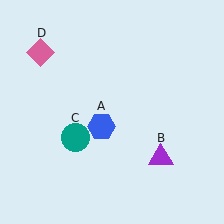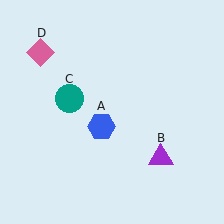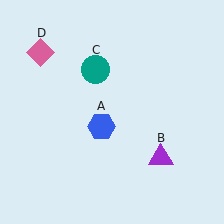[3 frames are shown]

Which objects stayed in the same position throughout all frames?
Blue hexagon (object A) and purple triangle (object B) and pink diamond (object D) remained stationary.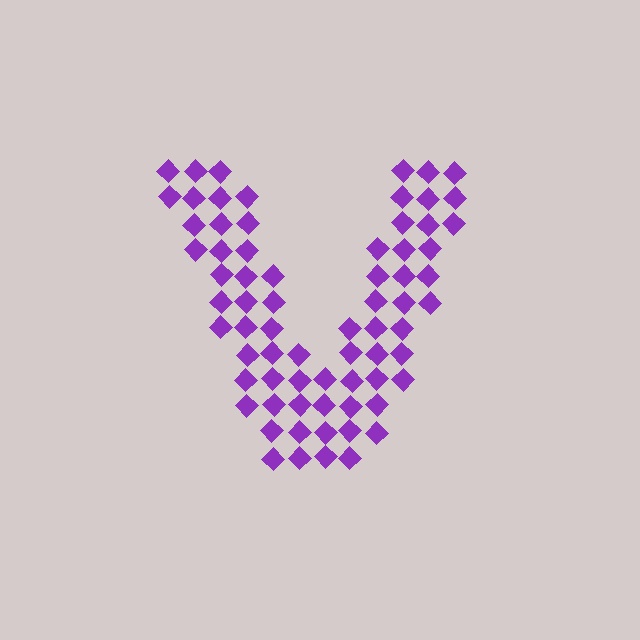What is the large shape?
The large shape is the letter V.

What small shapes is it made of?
It is made of small diamonds.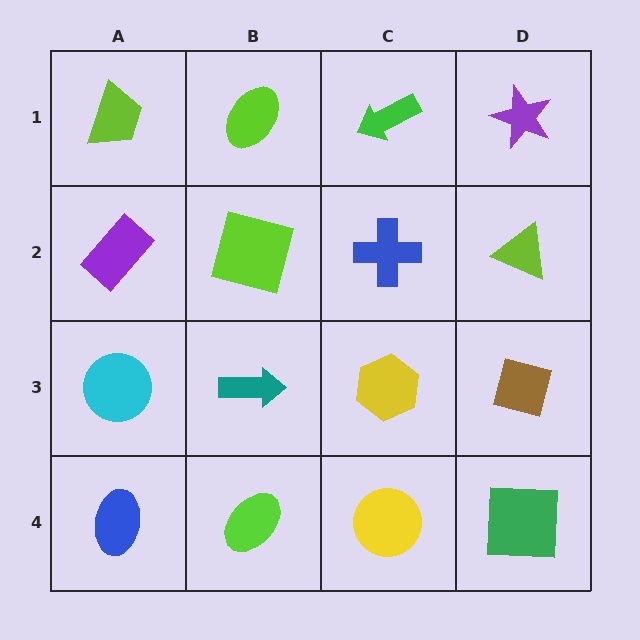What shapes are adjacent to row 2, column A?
A lime trapezoid (row 1, column A), a cyan circle (row 3, column A), a lime square (row 2, column B).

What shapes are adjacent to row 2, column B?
A lime ellipse (row 1, column B), a teal arrow (row 3, column B), a purple rectangle (row 2, column A), a blue cross (row 2, column C).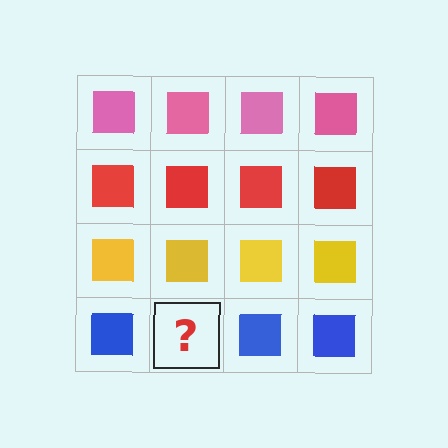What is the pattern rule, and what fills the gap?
The rule is that each row has a consistent color. The gap should be filled with a blue square.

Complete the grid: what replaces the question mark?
The question mark should be replaced with a blue square.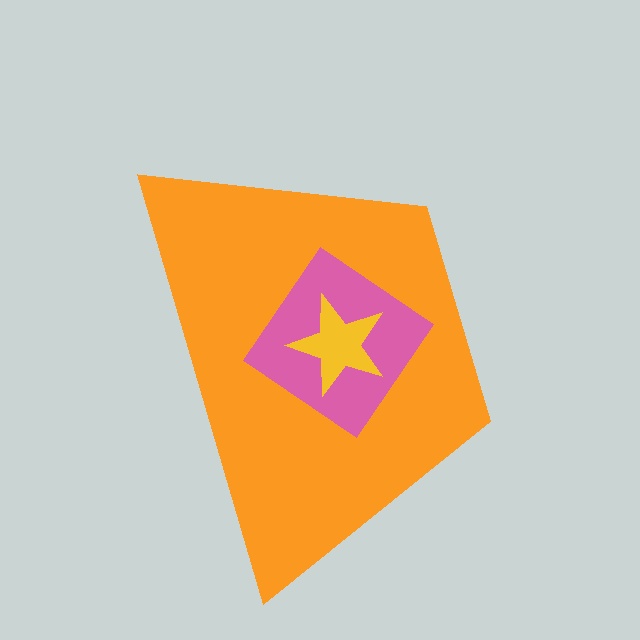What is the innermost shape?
The yellow star.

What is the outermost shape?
The orange trapezoid.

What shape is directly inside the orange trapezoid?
The pink diamond.